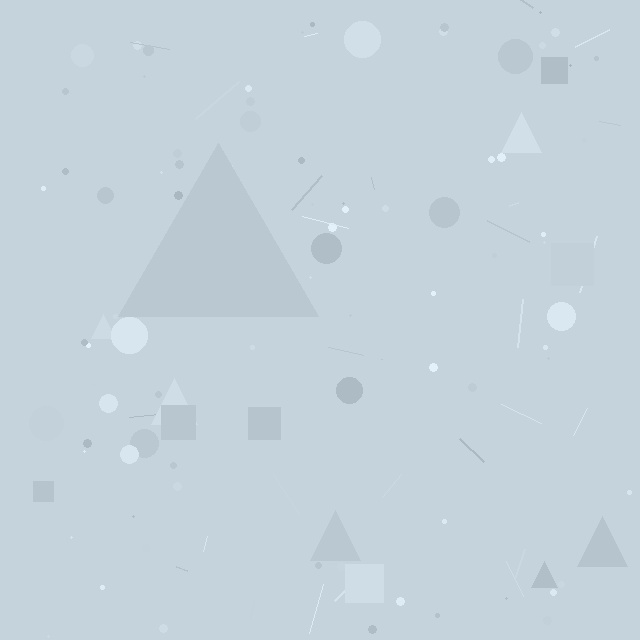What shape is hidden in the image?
A triangle is hidden in the image.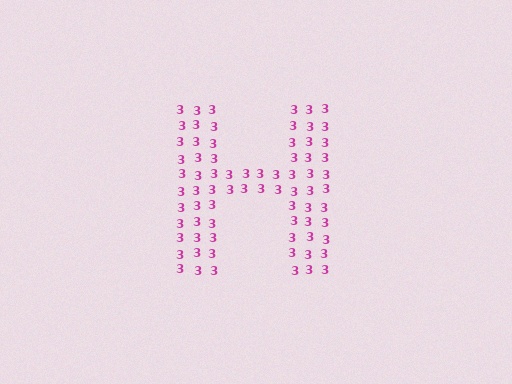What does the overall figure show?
The overall figure shows the letter H.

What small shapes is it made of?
It is made of small digit 3's.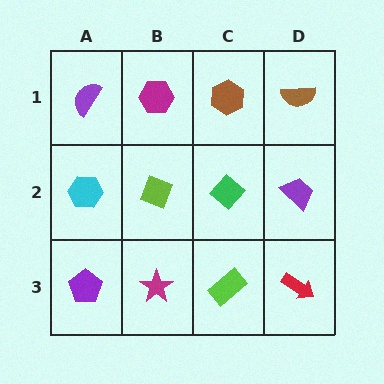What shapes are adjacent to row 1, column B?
A lime diamond (row 2, column B), a purple semicircle (row 1, column A), a brown hexagon (row 1, column C).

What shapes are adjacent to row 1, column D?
A purple trapezoid (row 2, column D), a brown hexagon (row 1, column C).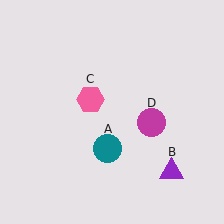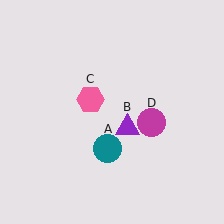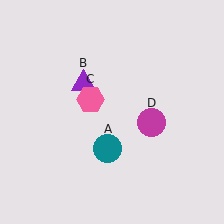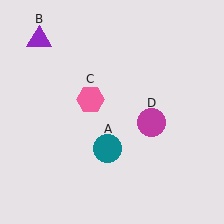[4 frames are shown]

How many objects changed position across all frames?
1 object changed position: purple triangle (object B).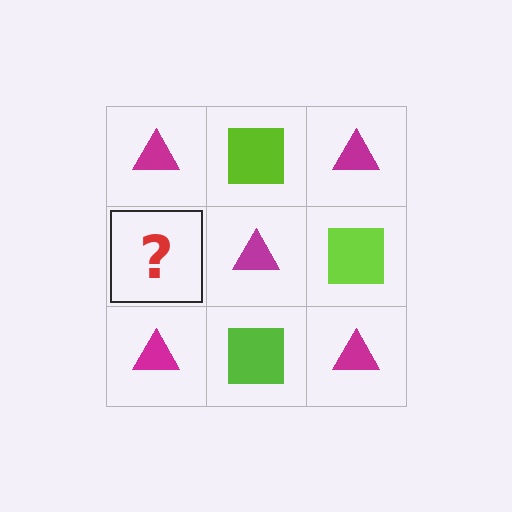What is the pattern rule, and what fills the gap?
The rule is that it alternates magenta triangle and lime square in a checkerboard pattern. The gap should be filled with a lime square.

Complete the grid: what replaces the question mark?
The question mark should be replaced with a lime square.